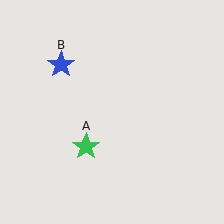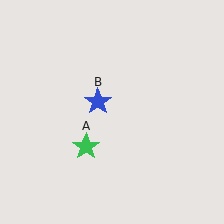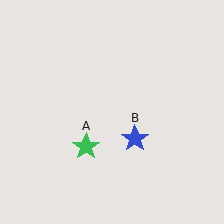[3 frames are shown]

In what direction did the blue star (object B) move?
The blue star (object B) moved down and to the right.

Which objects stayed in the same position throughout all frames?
Green star (object A) remained stationary.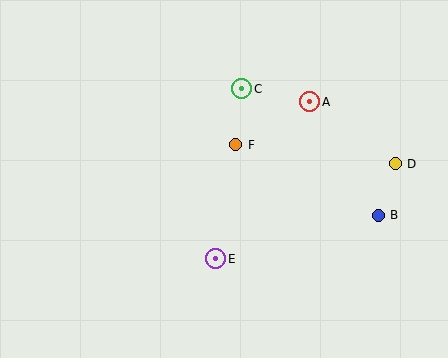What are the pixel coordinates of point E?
Point E is at (216, 259).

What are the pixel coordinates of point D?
Point D is at (395, 164).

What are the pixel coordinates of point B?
Point B is at (378, 215).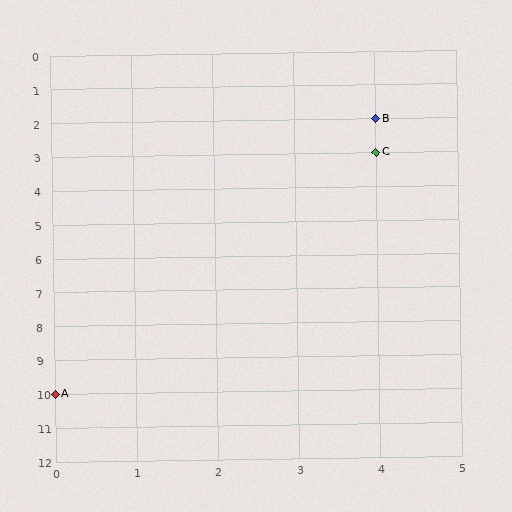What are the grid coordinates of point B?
Point B is at grid coordinates (4, 2).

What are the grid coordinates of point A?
Point A is at grid coordinates (0, 10).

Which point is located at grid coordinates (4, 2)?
Point B is at (4, 2).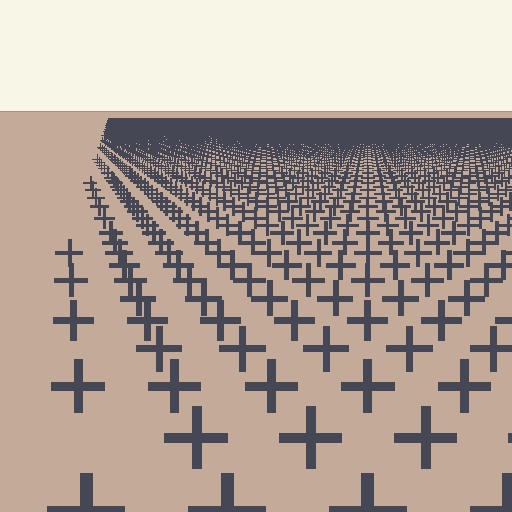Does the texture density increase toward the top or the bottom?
Density increases toward the top.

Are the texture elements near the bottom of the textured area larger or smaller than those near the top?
Larger. Near the bottom, elements are closer to the viewer and appear at a bigger on-screen size.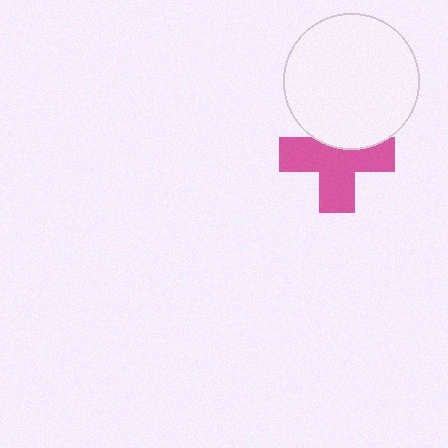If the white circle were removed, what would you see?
You would see the complete pink cross.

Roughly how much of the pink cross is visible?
Most of it is visible (roughly 69%).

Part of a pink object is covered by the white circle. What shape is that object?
It is a cross.